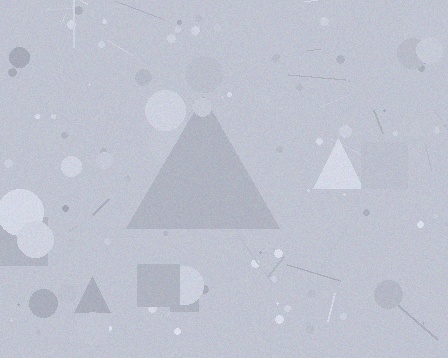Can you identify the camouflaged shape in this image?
The camouflaged shape is a triangle.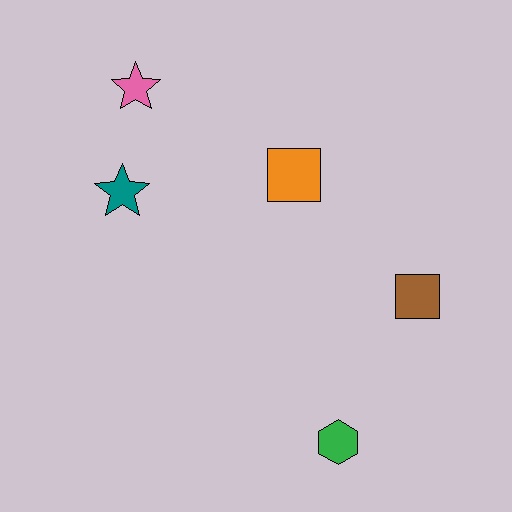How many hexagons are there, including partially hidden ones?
There is 1 hexagon.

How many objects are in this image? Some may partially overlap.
There are 5 objects.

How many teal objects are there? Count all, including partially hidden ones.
There is 1 teal object.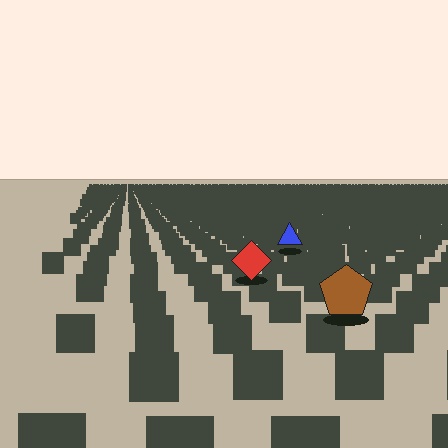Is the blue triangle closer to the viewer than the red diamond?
No. The red diamond is closer — you can tell from the texture gradient: the ground texture is coarser near it.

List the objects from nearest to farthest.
From nearest to farthest: the brown pentagon, the red diamond, the blue triangle.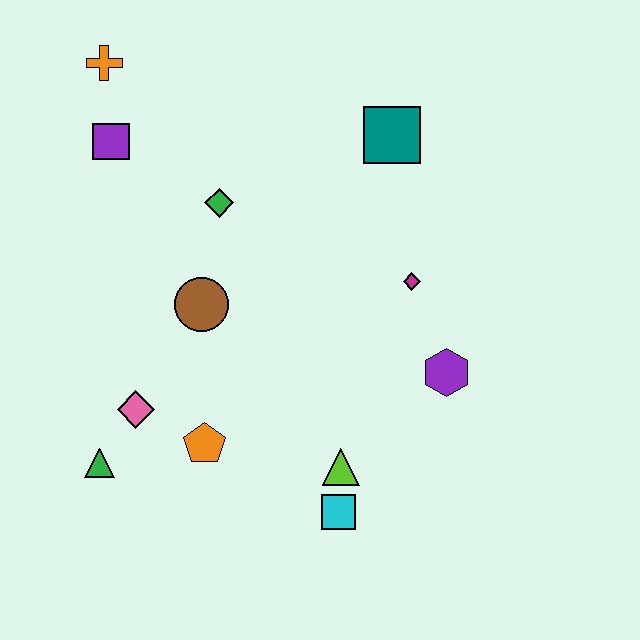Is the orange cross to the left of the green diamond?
Yes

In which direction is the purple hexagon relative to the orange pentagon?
The purple hexagon is to the right of the orange pentagon.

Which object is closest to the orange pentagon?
The pink diamond is closest to the orange pentagon.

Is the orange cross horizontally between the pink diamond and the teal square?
No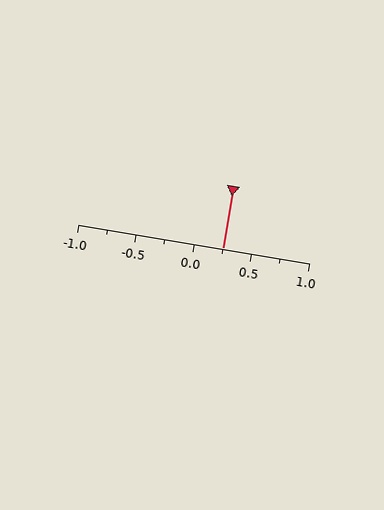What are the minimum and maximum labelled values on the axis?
The axis runs from -1.0 to 1.0.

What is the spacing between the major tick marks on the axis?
The major ticks are spaced 0.5 apart.